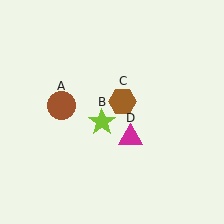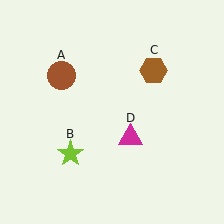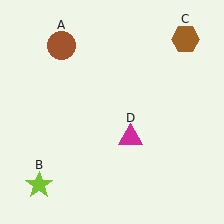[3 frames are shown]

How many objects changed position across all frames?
3 objects changed position: brown circle (object A), lime star (object B), brown hexagon (object C).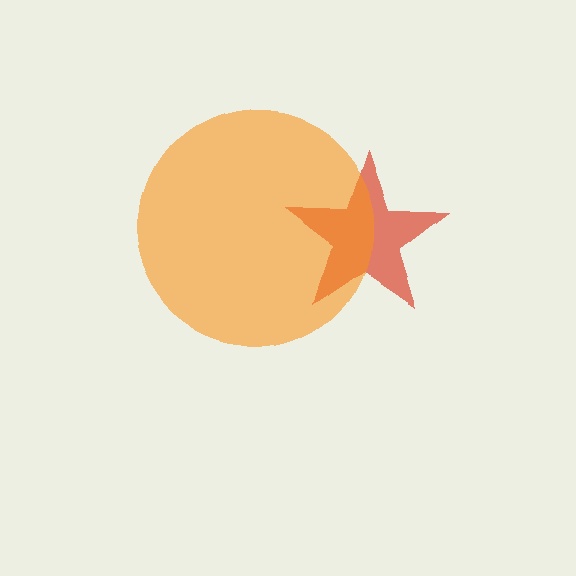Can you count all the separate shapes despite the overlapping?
Yes, there are 2 separate shapes.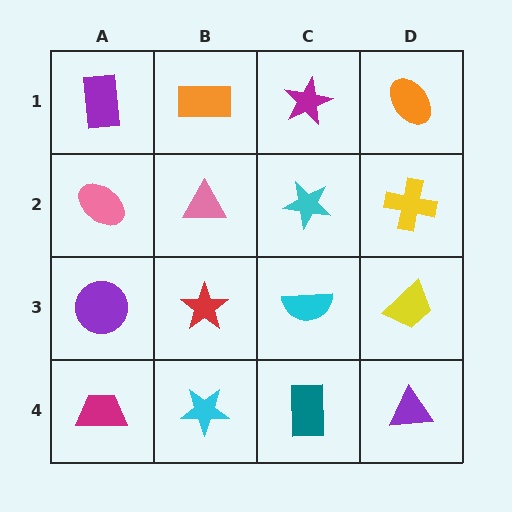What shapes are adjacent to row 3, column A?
A pink ellipse (row 2, column A), a magenta trapezoid (row 4, column A), a red star (row 3, column B).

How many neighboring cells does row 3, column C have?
4.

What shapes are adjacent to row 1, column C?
A cyan star (row 2, column C), an orange rectangle (row 1, column B), an orange ellipse (row 1, column D).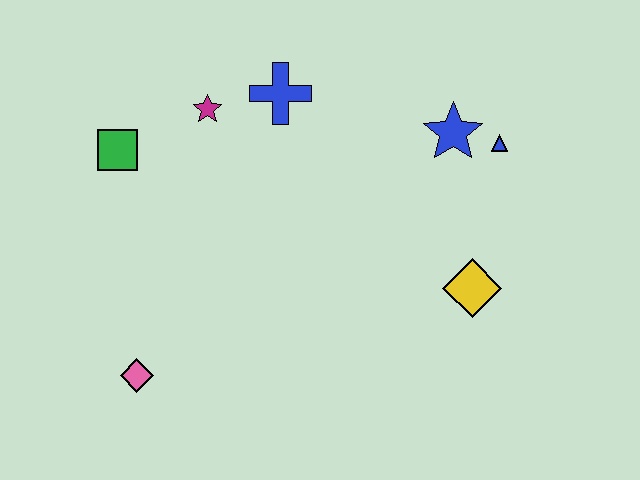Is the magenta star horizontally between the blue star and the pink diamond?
Yes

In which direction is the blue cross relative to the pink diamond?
The blue cross is above the pink diamond.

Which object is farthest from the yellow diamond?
The green square is farthest from the yellow diamond.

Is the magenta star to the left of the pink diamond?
No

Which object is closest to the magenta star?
The blue cross is closest to the magenta star.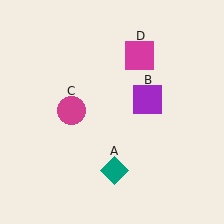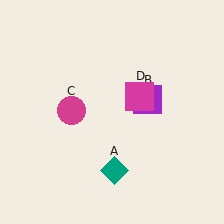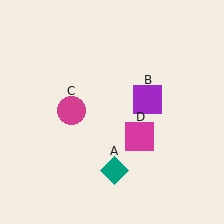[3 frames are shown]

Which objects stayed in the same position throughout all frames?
Teal diamond (object A) and purple square (object B) and magenta circle (object C) remained stationary.